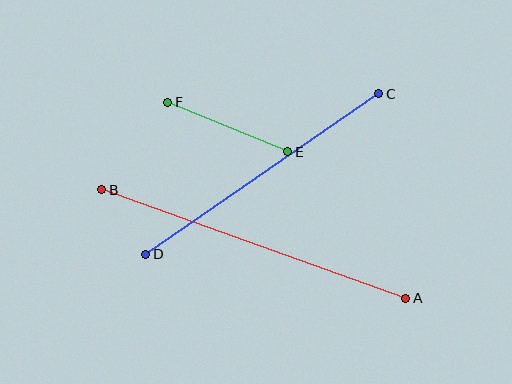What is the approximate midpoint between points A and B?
The midpoint is at approximately (254, 244) pixels.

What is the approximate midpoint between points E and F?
The midpoint is at approximately (228, 127) pixels.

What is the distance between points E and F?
The distance is approximately 130 pixels.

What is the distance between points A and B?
The distance is approximately 323 pixels.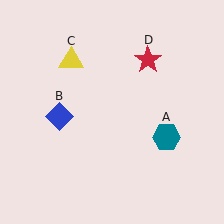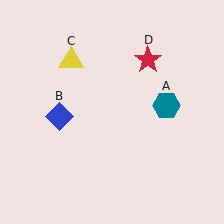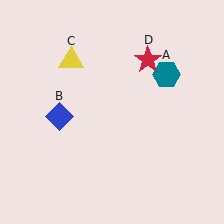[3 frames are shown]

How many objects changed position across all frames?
1 object changed position: teal hexagon (object A).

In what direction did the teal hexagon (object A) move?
The teal hexagon (object A) moved up.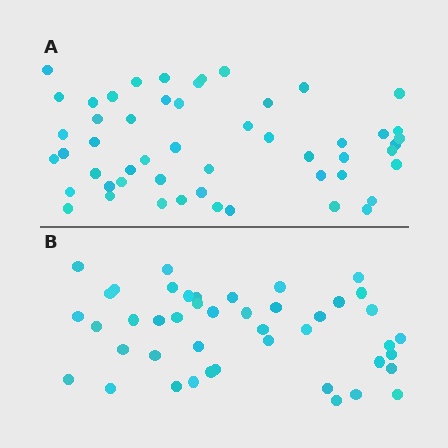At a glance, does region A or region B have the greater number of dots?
Region A (the top region) has more dots.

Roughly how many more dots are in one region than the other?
Region A has roughly 8 or so more dots than region B.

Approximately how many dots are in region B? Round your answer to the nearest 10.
About 40 dots. (The exact count is 44, which rounds to 40.)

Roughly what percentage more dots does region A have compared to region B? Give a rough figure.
About 20% more.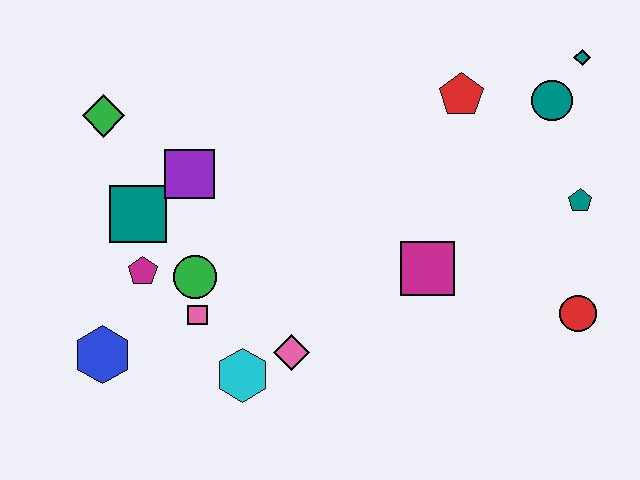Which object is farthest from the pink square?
The teal diamond is farthest from the pink square.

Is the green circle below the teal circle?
Yes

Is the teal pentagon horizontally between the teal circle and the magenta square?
No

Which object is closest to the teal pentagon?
The teal circle is closest to the teal pentagon.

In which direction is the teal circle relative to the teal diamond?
The teal circle is below the teal diamond.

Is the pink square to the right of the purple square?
Yes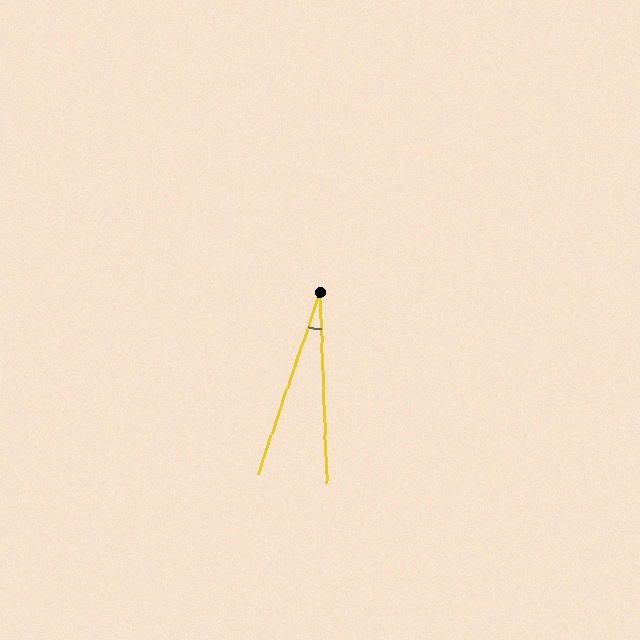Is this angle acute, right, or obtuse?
It is acute.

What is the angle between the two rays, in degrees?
Approximately 21 degrees.